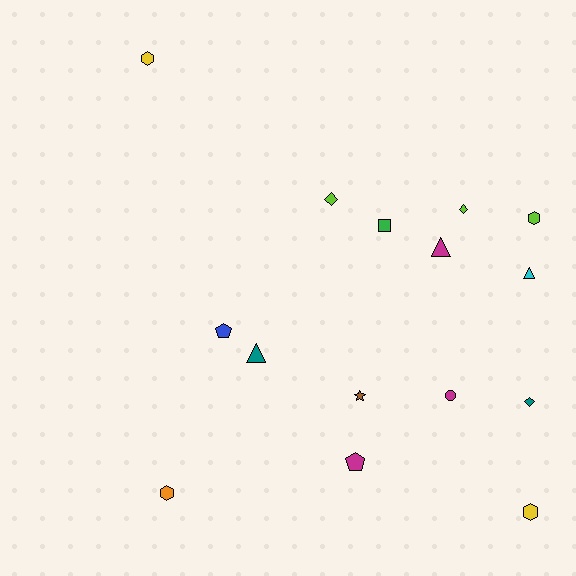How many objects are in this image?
There are 15 objects.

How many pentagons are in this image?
There are 2 pentagons.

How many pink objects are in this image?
There are no pink objects.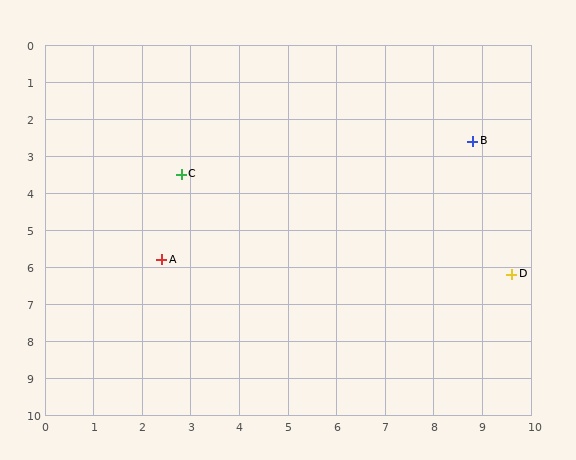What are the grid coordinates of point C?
Point C is at approximately (2.8, 3.5).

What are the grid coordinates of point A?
Point A is at approximately (2.4, 5.8).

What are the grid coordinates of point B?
Point B is at approximately (8.8, 2.6).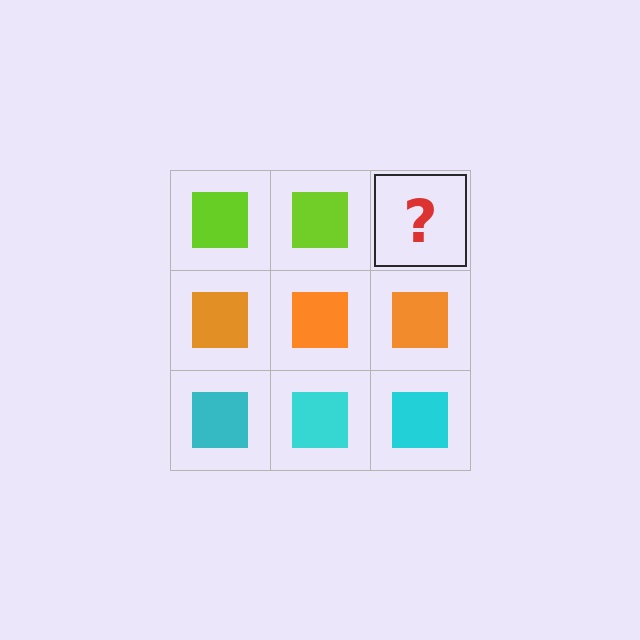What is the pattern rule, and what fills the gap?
The rule is that each row has a consistent color. The gap should be filled with a lime square.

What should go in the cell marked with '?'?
The missing cell should contain a lime square.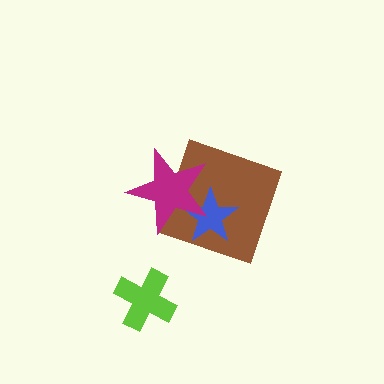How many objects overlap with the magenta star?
2 objects overlap with the magenta star.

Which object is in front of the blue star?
The magenta star is in front of the blue star.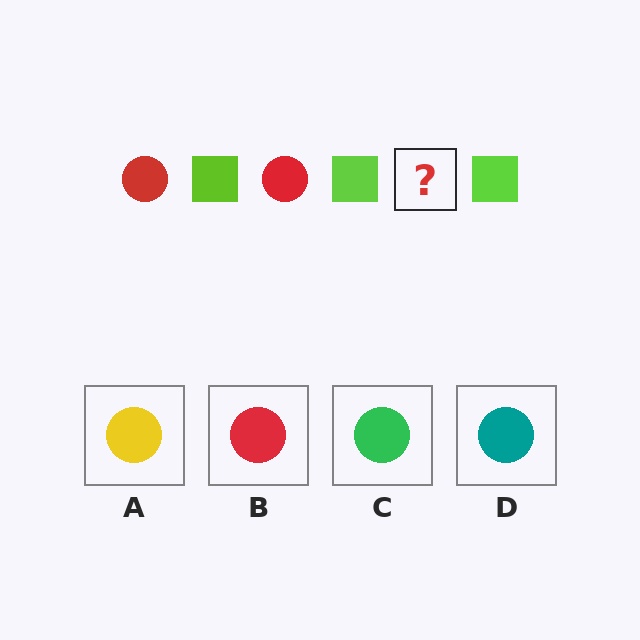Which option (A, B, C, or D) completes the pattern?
B.